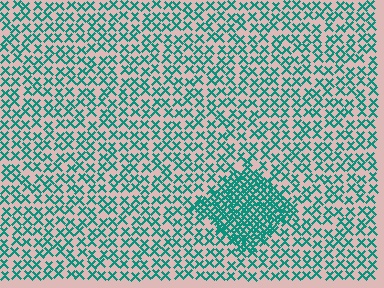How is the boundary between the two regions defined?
The boundary is defined by a change in element density (approximately 2.7x ratio). All elements are the same color, size, and shape.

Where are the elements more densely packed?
The elements are more densely packed inside the diamond boundary.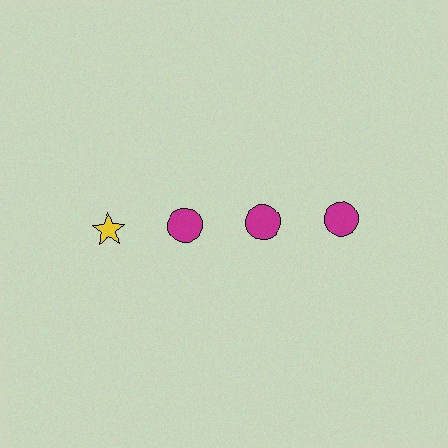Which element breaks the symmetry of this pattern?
The yellow star in the top row, leftmost column breaks the symmetry. All other shapes are magenta circles.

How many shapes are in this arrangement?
There are 4 shapes arranged in a grid pattern.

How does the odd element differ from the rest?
It differs in both color (yellow instead of magenta) and shape (star instead of circle).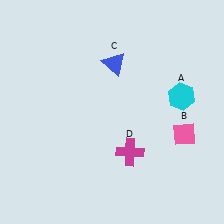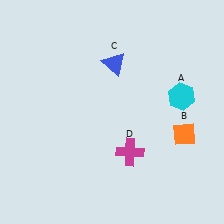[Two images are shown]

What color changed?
The diamond (B) changed from pink in Image 1 to orange in Image 2.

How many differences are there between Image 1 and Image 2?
There is 1 difference between the two images.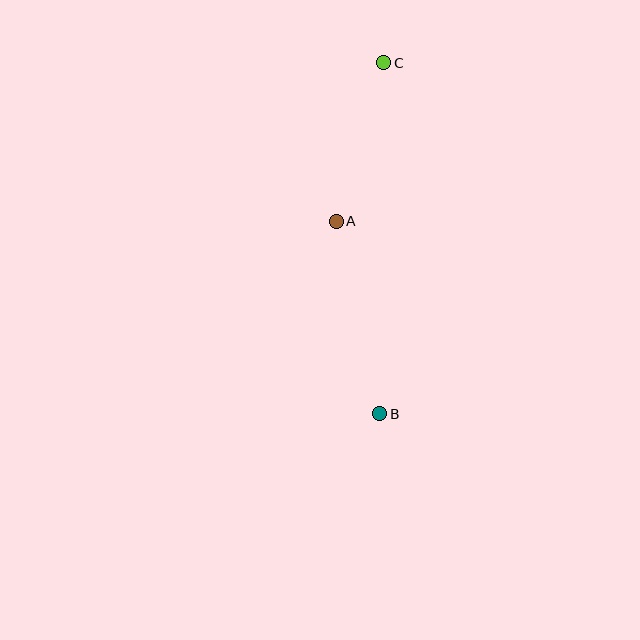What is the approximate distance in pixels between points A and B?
The distance between A and B is approximately 197 pixels.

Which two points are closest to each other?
Points A and C are closest to each other.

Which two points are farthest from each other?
Points B and C are farthest from each other.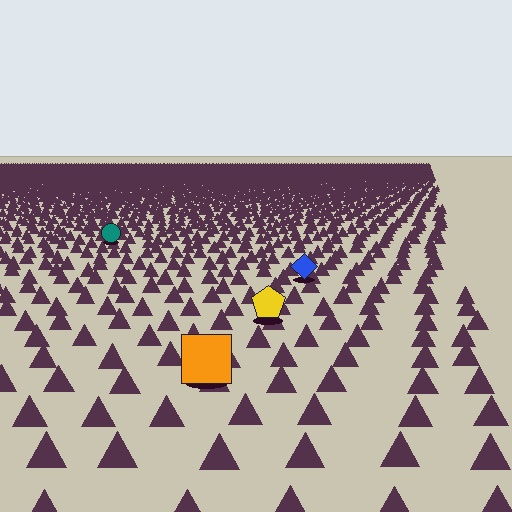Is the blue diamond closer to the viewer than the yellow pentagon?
No. The yellow pentagon is closer — you can tell from the texture gradient: the ground texture is coarser near it.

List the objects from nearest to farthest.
From nearest to farthest: the orange square, the yellow pentagon, the blue diamond, the teal circle.